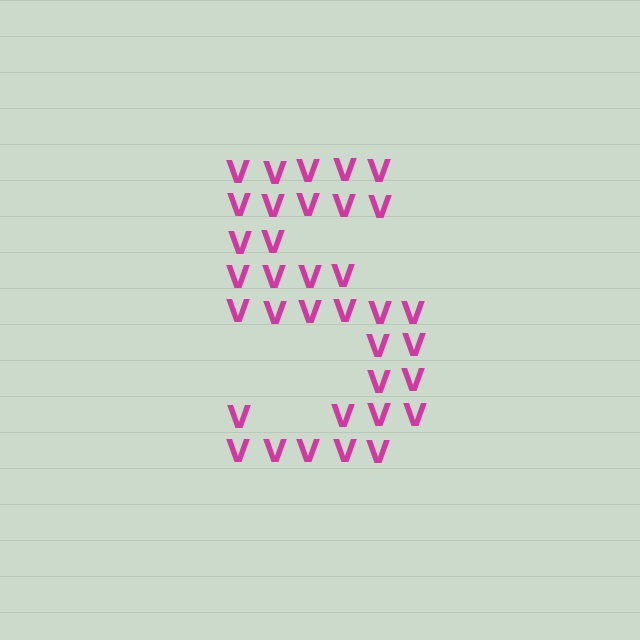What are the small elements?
The small elements are letter V's.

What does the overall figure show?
The overall figure shows the digit 5.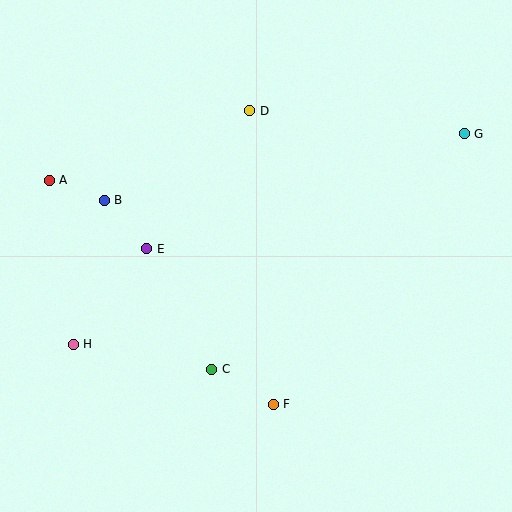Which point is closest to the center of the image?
Point E at (147, 249) is closest to the center.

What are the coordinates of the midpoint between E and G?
The midpoint between E and G is at (306, 191).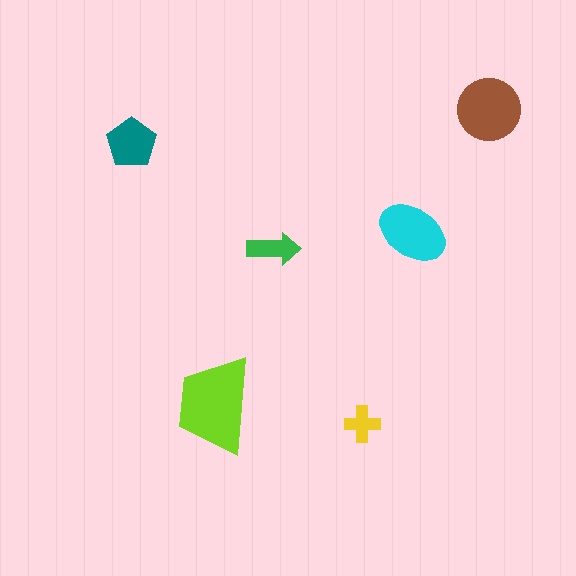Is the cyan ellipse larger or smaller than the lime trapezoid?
Smaller.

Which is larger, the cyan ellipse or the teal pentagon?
The cyan ellipse.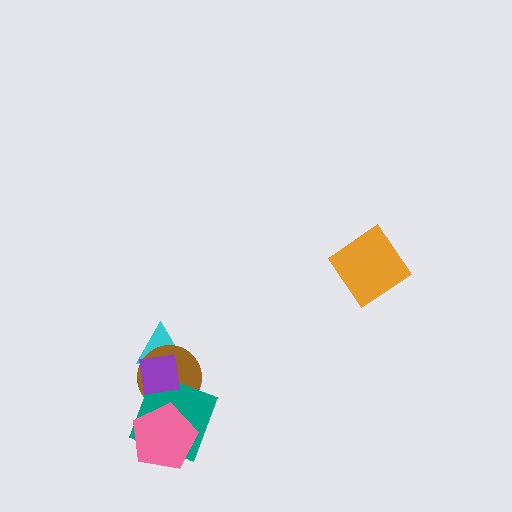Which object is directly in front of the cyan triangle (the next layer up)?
The brown circle is directly in front of the cyan triangle.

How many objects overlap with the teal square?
3 objects overlap with the teal square.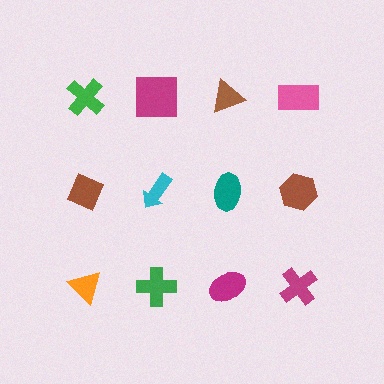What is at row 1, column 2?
A magenta square.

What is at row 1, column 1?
A green cross.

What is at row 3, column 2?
A green cross.